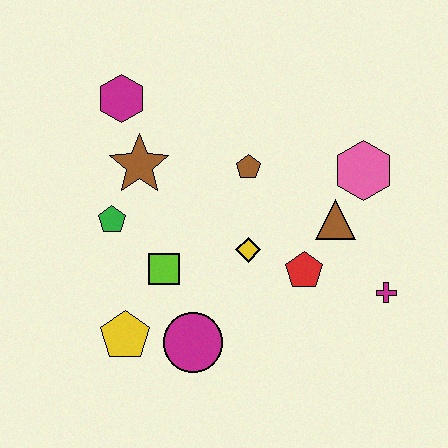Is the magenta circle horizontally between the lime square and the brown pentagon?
Yes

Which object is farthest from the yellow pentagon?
The pink hexagon is farthest from the yellow pentagon.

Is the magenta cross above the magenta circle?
Yes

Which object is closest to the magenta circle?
The yellow pentagon is closest to the magenta circle.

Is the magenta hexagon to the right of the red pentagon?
No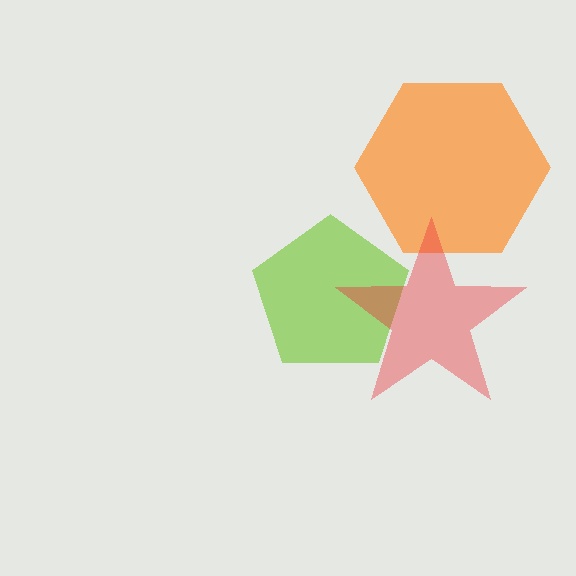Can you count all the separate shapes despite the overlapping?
Yes, there are 3 separate shapes.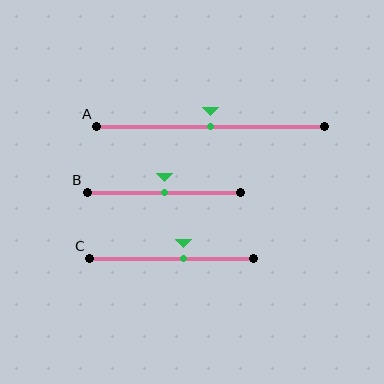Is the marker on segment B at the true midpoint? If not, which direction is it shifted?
Yes, the marker on segment B is at the true midpoint.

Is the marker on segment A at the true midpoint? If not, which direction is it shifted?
Yes, the marker on segment A is at the true midpoint.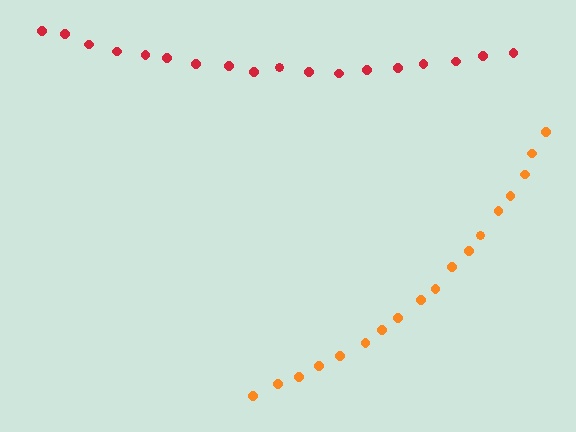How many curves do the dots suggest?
There are 2 distinct paths.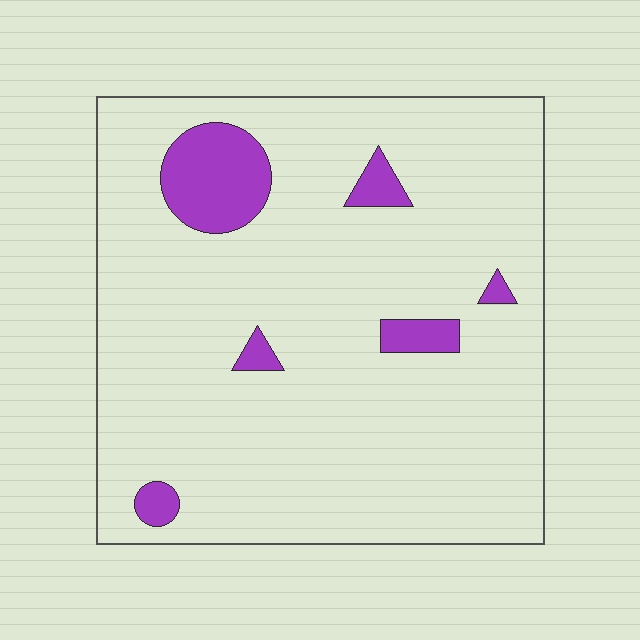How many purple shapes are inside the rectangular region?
6.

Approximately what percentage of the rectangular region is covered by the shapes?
Approximately 10%.